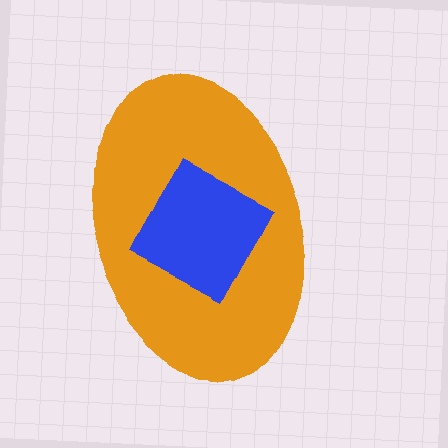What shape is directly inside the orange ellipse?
The blue square.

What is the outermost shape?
The orange ellipse.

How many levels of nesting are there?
2.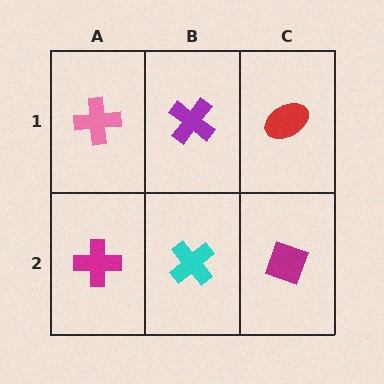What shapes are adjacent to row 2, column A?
A pink cross (row 1, column A), a cyan cross (row 2, column B).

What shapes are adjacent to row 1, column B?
A cyan cross (row 2, column B), a pink cross (row 1, column A), a red ellipse (row 1, column C).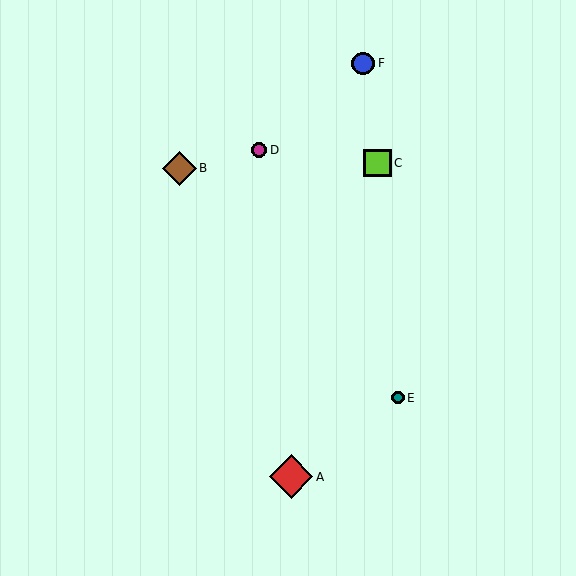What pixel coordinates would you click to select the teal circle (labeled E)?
Click at (398, 398) to select the teal circle E.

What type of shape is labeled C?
Shape C is a lime square.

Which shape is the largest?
The red diamond (labeled A) is the largest.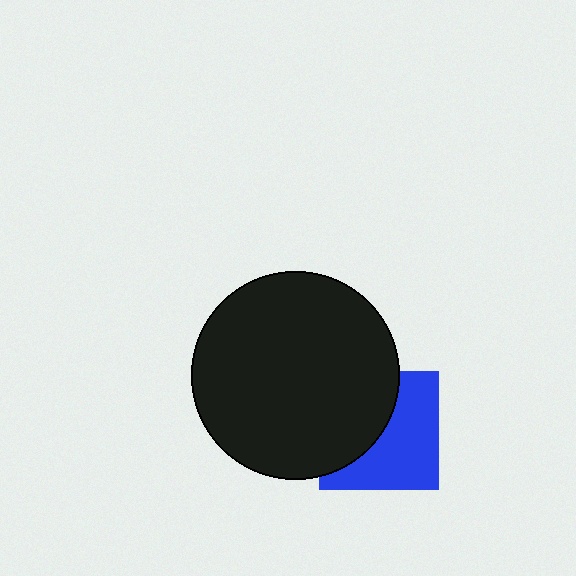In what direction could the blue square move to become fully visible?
The blue square could move right. That would shift it out from behind the black circle entirely.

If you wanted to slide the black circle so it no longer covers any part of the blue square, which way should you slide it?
Slide it left — that is the most direct way to separate the two shapes.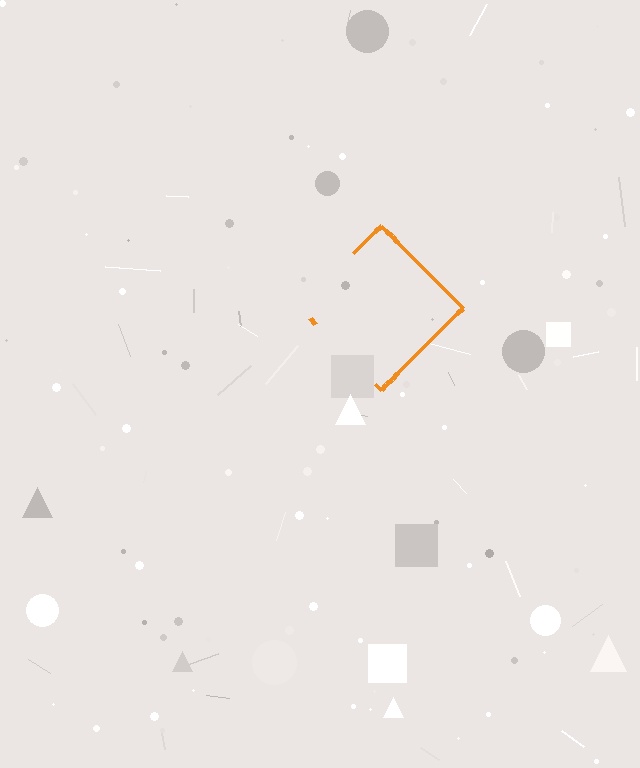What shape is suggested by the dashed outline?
The dashed outline suggests a diamond.